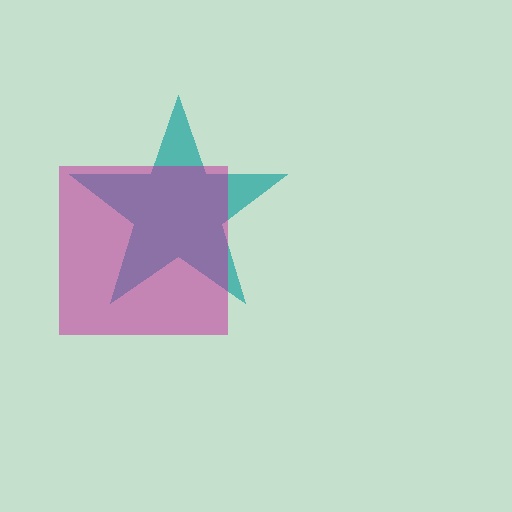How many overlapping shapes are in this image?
There are 2 overlapping shapes in the image.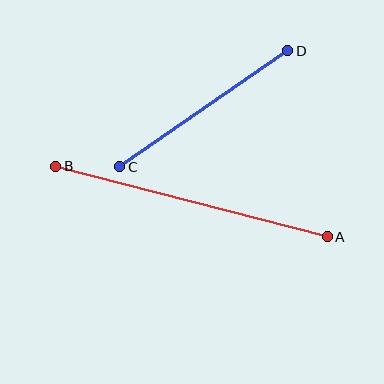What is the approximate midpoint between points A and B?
The midpoint is at approximately (191, 202) pixels.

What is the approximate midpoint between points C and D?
The midpoint is at approximately (204, 109) pixels.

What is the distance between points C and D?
The distance is approximately 204 pixels.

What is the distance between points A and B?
The distance is approximately 281 pixels.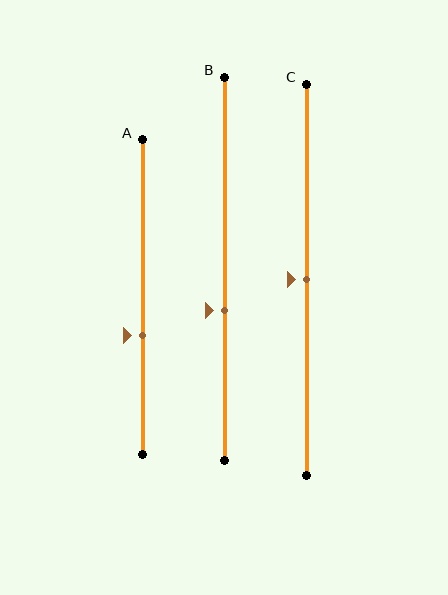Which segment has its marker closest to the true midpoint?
Segment C has its marker closest to the true midpoint.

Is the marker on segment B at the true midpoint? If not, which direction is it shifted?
No, the marker on segment B is shifted downward by about 11% of the segment length.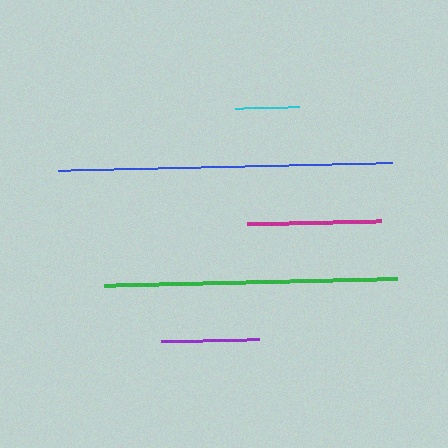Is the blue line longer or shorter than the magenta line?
The blue line is longer than the magenta line.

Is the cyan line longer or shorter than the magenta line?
The magenta line is longer than the cyan line.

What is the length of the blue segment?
The blue segment is approximately 334 pixels long.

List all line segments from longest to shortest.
From longest to shortest: blue, green, magenta, purple, cyan.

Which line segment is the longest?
The blue line is the longest at approximately 334 pixels.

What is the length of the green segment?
The green segment is approximately 293 pixels long.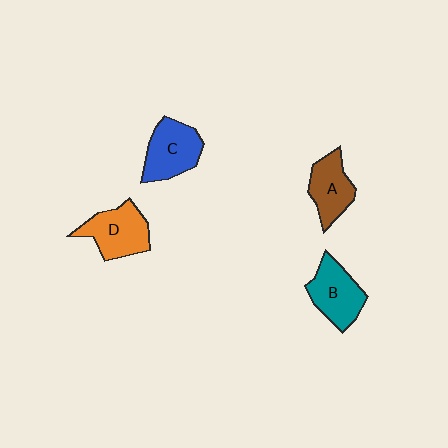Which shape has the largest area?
Shape D (orange).